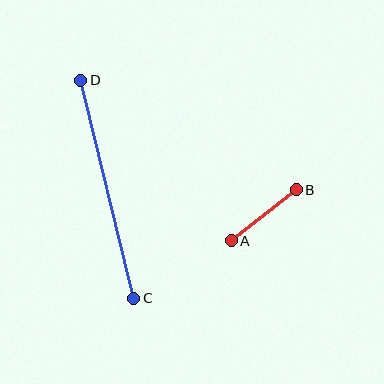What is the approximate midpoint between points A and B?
The midpoint is at approximately (264, 215) pixels.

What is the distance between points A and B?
The distance is approximately 83 pixels.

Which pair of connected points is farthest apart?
Points C and D are farthest apart.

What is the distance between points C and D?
The distance is approximately 224 pixels.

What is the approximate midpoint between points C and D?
The midpoint is at approximately (107, 189) pixels.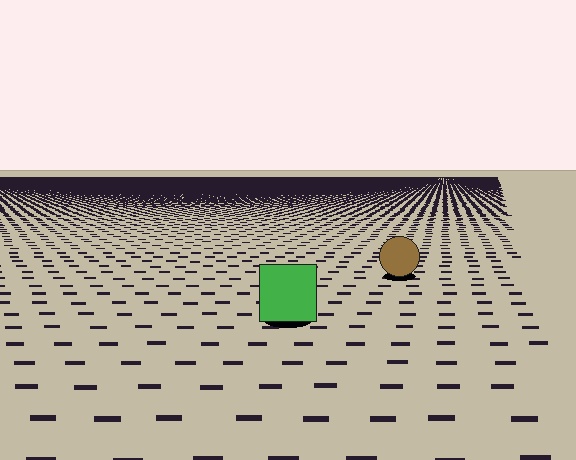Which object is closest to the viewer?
The green square is closest. The texture marks near it are larger and more spread out.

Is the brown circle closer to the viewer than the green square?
No. The green square is closer — you can tell from the texture gradient: the ground texture is coarser near it.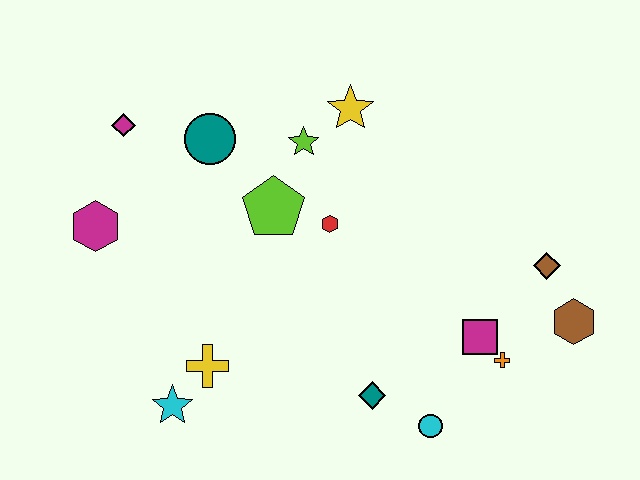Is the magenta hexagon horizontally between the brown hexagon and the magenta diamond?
No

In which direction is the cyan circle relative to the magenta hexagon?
The cyan circle is to the right of the magenta hexagon.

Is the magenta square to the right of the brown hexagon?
No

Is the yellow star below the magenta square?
No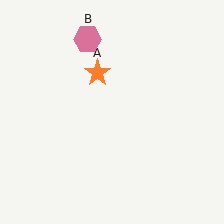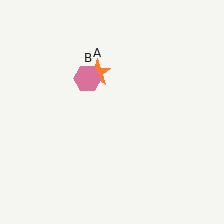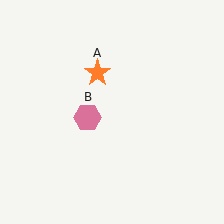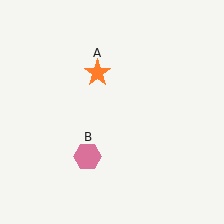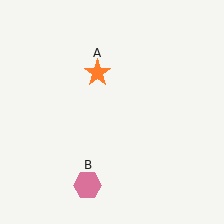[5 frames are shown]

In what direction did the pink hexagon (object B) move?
The pink hexagon (object B) moved down.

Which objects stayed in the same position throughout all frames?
Orange star (object A) remained stationary.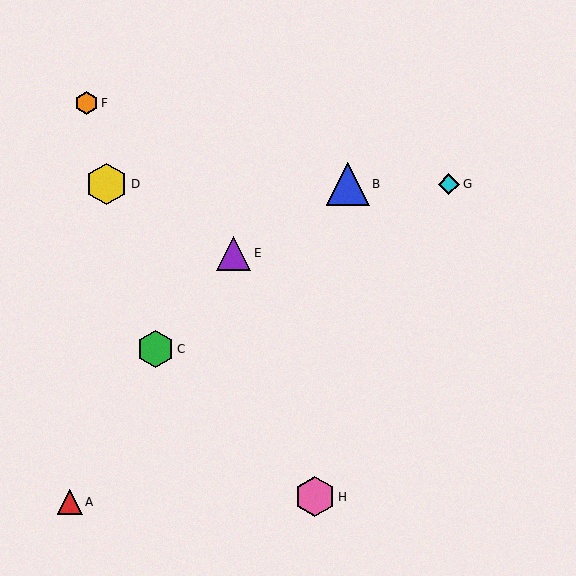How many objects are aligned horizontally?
3 objects (B, D, G) are aligned horizontally.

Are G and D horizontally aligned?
Yes, both are at y≈184.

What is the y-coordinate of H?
Object H is at y≈497.